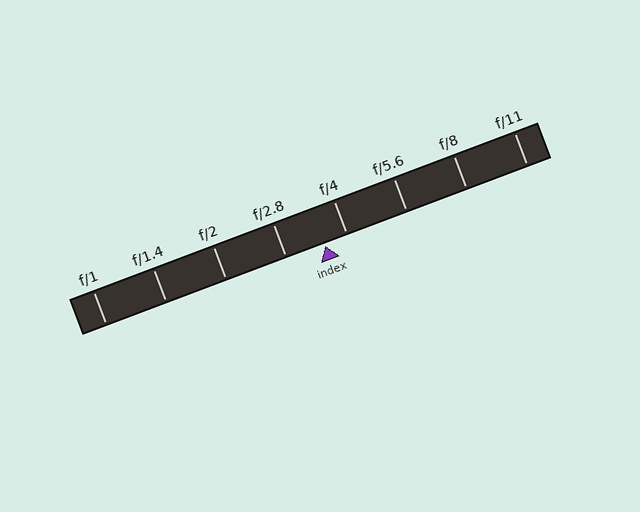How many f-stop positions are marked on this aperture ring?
There are 8 f-stop positions marked.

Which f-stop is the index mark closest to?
The index mark is closest to f/4.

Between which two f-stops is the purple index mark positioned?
The index mark is between f/2.8 and f/4.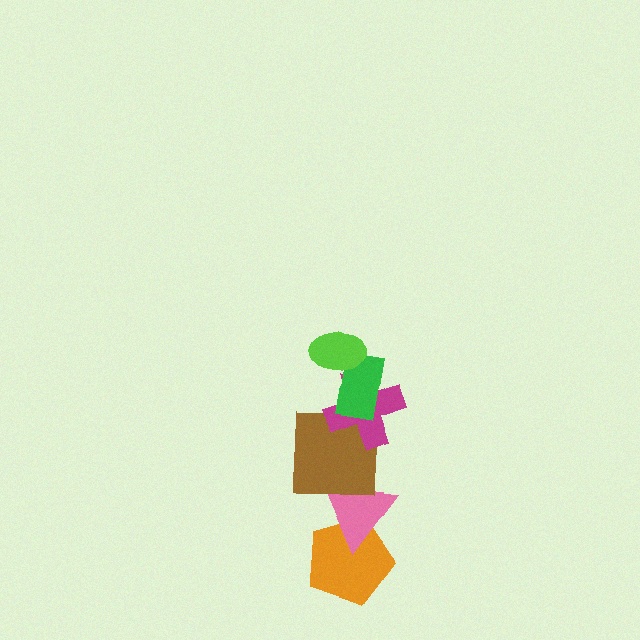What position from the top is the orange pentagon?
The orange pentagon is 6th from the top.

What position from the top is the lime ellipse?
The lime ellipse is 1st from the top.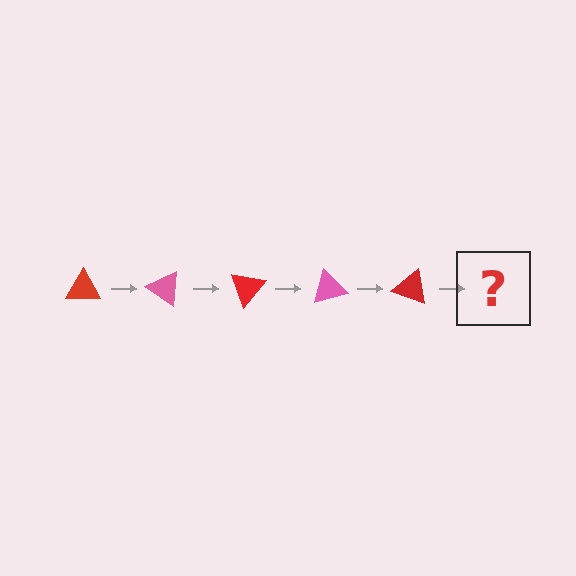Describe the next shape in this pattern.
It should be a pink triangle, rotated 175 degrees from the start.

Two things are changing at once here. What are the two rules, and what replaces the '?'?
The two rules are that it rotates 35 degrees each step and the color cycles through red and pink. The '?' should be a pink triangle, rotated 175 degrees from the start.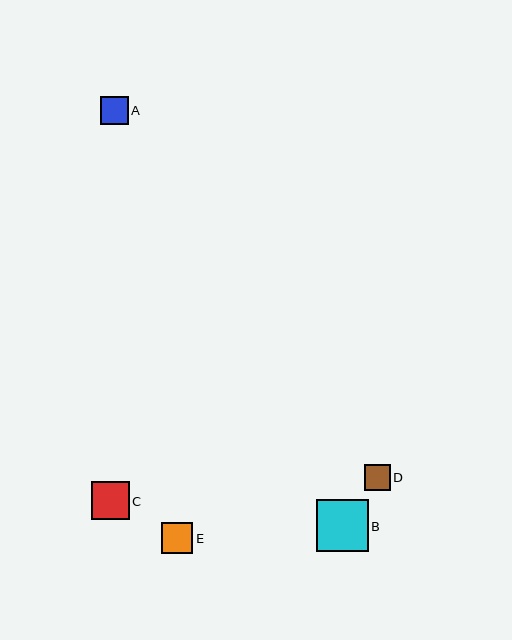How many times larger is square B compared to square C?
Square B is approximately 1.4 times the size of square C.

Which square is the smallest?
Square D is the smallest with a size of approximately 26 pixels.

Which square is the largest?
Square B is the largest with a size of approximately 52 pixels.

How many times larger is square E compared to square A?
Square E is approximately 1.1 times the size of square A.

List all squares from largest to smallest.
From largest to smallest: B, C, E, A, D.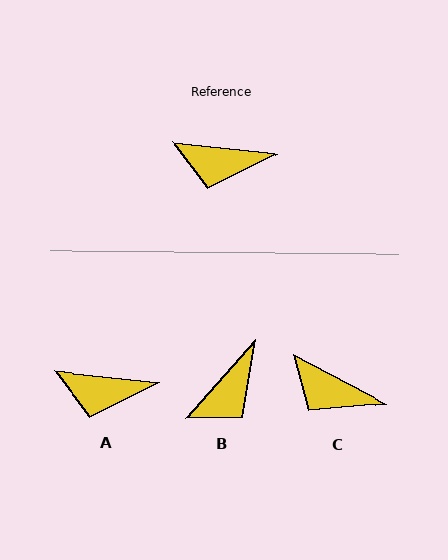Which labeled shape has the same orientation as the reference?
A.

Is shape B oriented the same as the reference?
No, it is off by about 54 degrees.